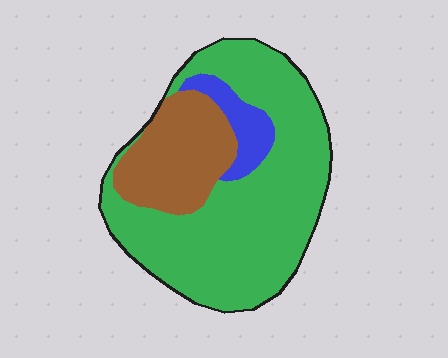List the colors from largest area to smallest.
From largest to smallest: green, brown, blue.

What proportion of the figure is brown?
Brown covers around 25% of the figure.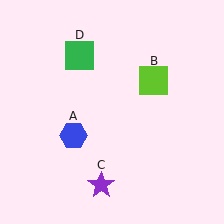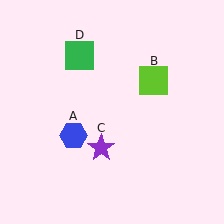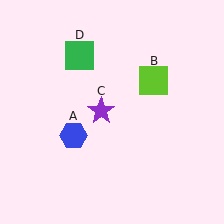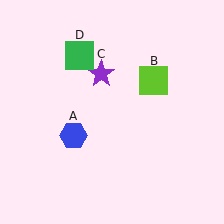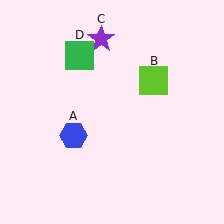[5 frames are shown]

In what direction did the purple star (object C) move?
The purple star (object C) moved up.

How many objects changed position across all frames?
1 object changed position: purple star (object C).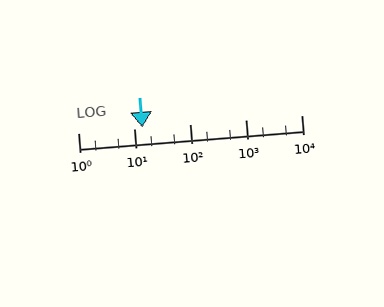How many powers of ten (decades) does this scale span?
The scale spans 4 decades, from 1 to 10000.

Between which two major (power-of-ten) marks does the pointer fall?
The pointer is between 10 and 100.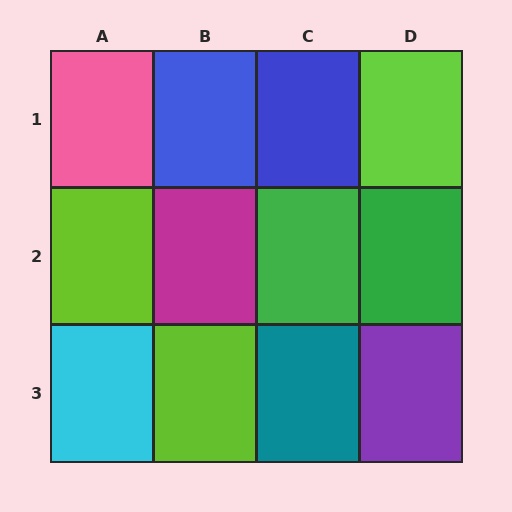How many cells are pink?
1 cell is pink.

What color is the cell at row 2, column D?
Green.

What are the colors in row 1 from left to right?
Pink, blue, blue, lime.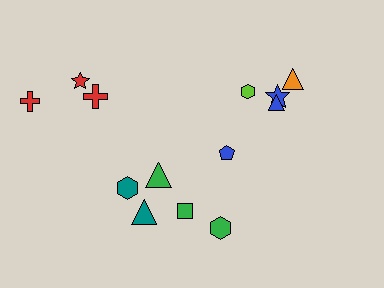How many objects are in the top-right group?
There are 5 objects.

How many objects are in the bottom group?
There are 5 objects.